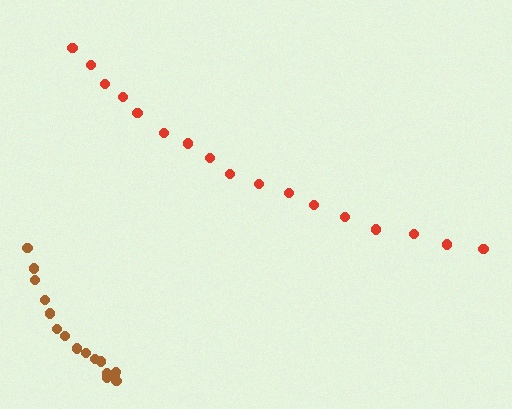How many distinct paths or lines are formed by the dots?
There are 2 distinct paths.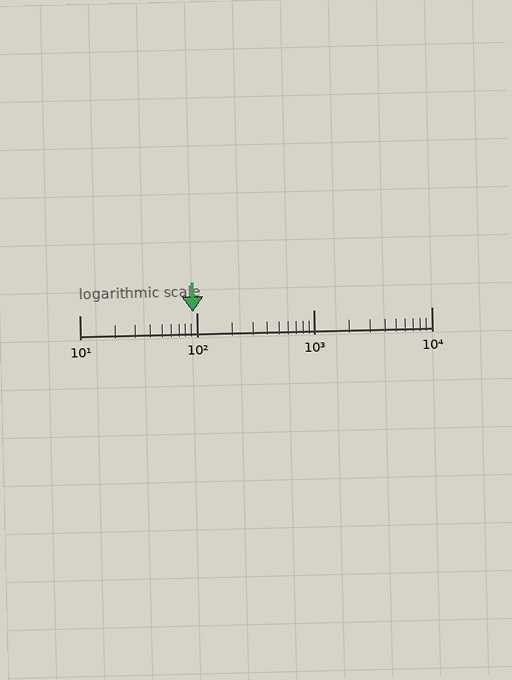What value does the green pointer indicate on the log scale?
The pointer indicates approximately 92.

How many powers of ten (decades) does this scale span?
The scale spans 3 decades, from 10 to 10000.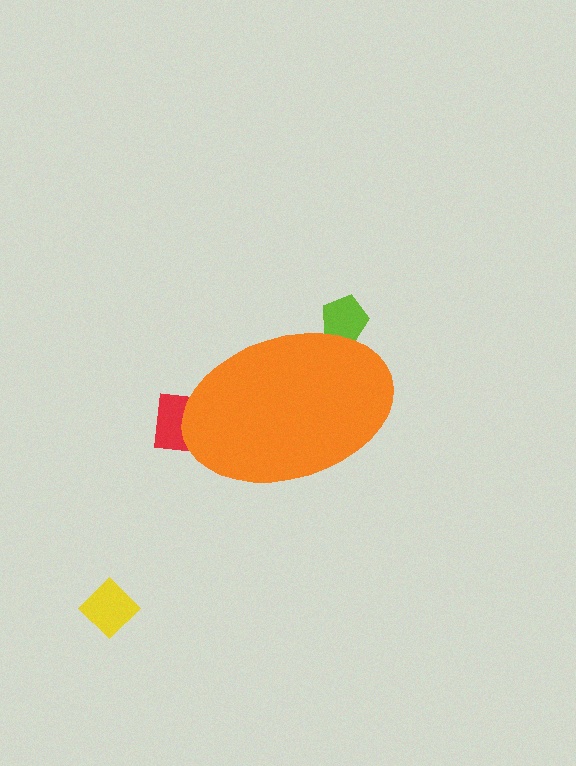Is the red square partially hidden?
Yes, the red square is partially hidden behind the orange ellipse.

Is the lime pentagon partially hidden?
Yes, the lime pentagon is partially hidden behind the orange ellipse.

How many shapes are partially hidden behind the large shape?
2 shapes are partially hidden.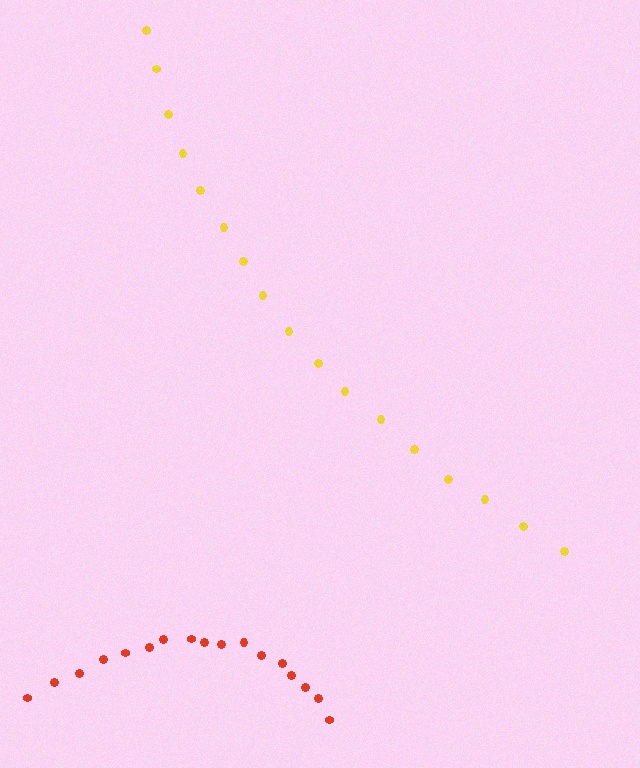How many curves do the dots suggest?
There are 2 distinct paths.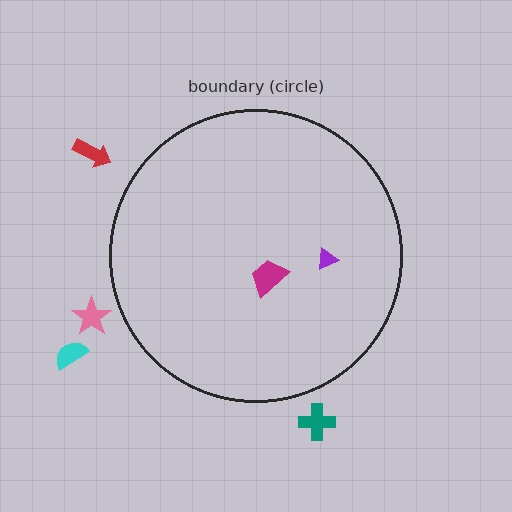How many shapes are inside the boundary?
2 inside, 4 outside.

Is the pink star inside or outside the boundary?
Outside.